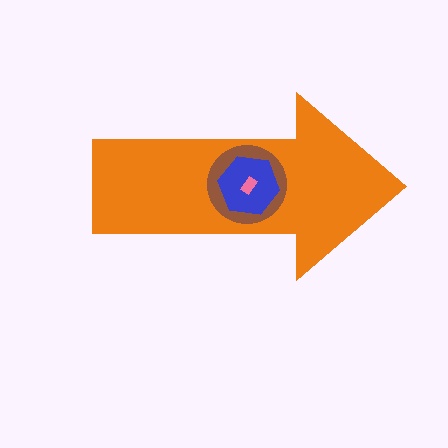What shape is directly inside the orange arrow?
The brown circle.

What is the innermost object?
The pink rectangle.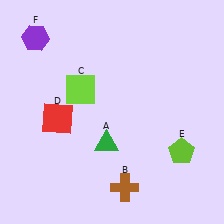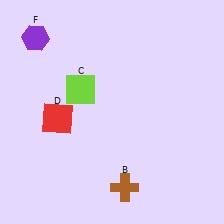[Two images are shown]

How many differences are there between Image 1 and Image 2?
There are 2 differences between the two images.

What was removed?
The lime pentagon (E), the green triangle (A) were removed in Image 2.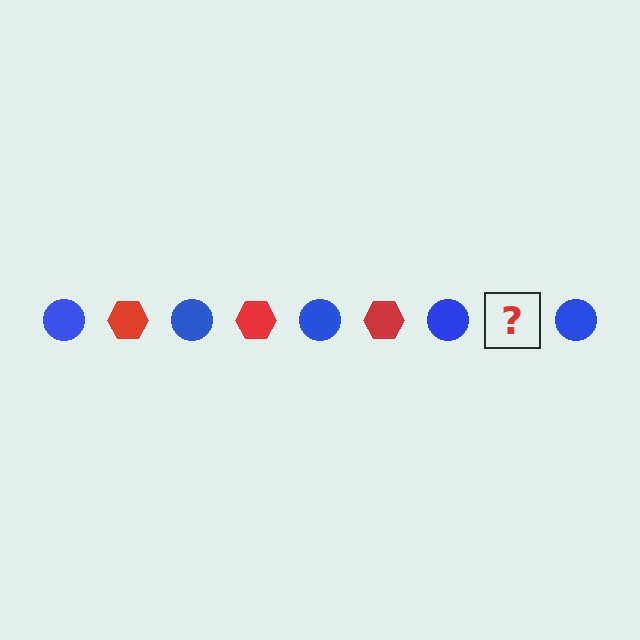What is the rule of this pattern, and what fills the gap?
The rule is that the pattern alternates between blue circle and red hexagon. The gap should be filled with a red hexagon.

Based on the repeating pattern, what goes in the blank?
The blank should be a red hexagon.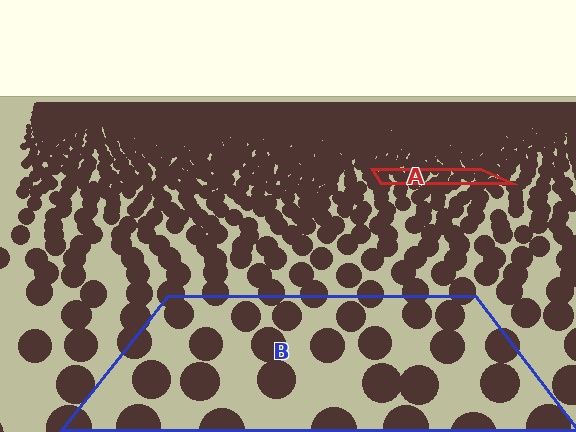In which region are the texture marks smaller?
The texture marks are smaller in region A, because it is farther away.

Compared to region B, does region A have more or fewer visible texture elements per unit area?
Region A has more texture elements per unit area — they are packed more densely because it is farther away.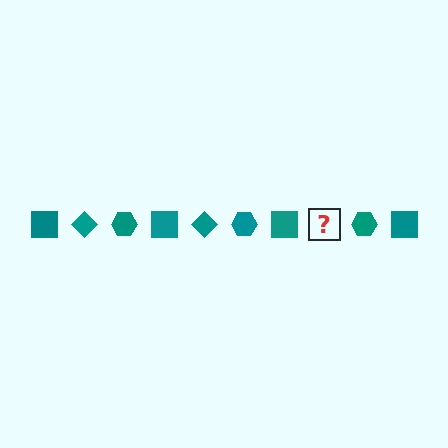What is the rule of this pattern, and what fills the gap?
The rule is that the pattern cycles through square, diamond, hexagon shapes in teal. The gap should be filled with a teal diamond.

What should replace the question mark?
The question mark should be replaced with a teal diamond.